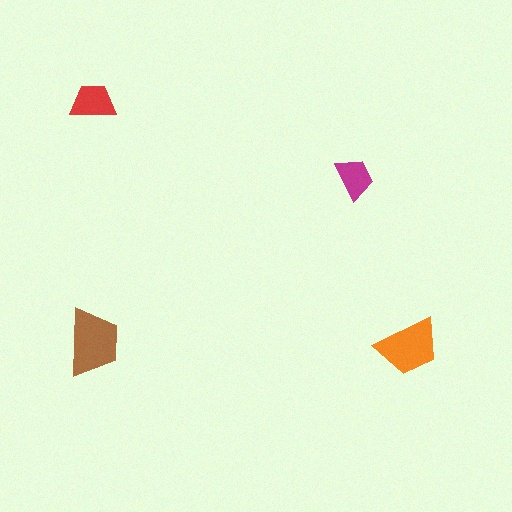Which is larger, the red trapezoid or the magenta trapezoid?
The red one.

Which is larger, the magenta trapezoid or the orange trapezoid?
The orange one.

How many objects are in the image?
There are 4 objects in the image.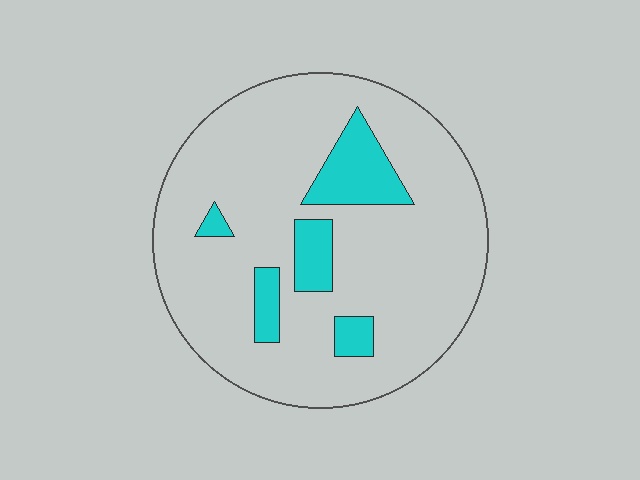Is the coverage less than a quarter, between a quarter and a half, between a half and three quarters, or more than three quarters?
Less than a quarter.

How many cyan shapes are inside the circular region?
5.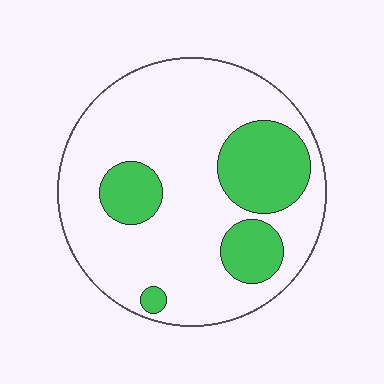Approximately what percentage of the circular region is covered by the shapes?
Approximately 25%.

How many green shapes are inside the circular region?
4.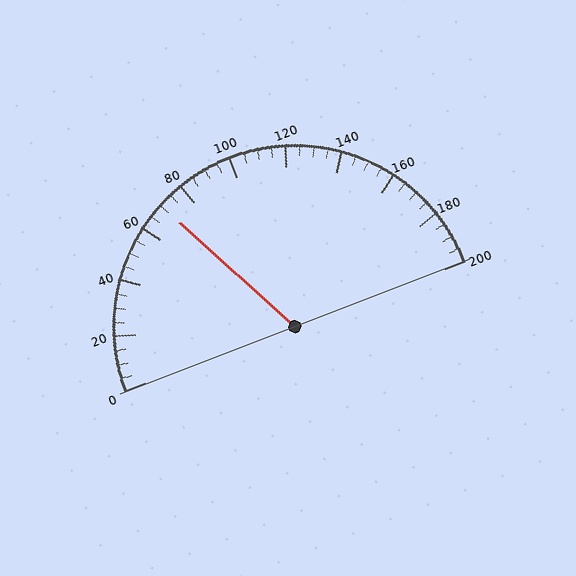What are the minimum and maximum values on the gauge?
The gauge ranges from 0 to 200.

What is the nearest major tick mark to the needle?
The nearest major tick mark is 80.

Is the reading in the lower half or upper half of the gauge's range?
The reading is in the lower half of the range (0 to 200).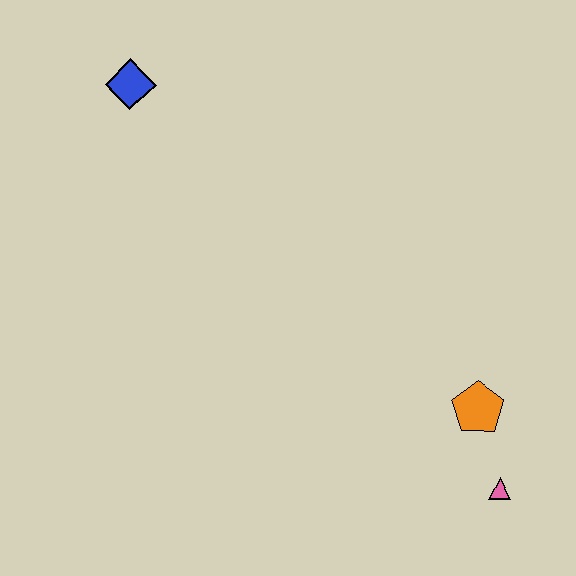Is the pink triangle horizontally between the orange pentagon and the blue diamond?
No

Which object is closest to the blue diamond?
The orange pentagon is closest to the blue diamond.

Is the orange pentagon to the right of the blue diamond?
Yes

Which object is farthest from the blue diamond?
The pink triangle is farthest from the blue diamond.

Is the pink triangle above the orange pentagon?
No